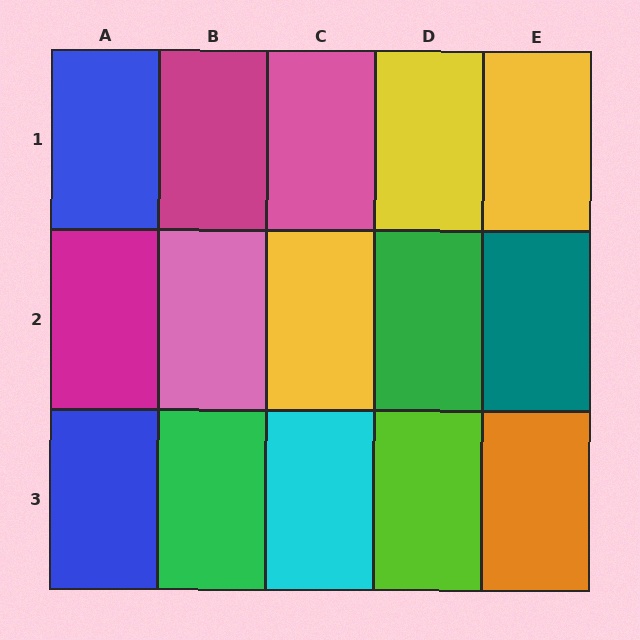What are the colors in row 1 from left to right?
Blue, magenta, pink, yellow, yellow.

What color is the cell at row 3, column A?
Blue.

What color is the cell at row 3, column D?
Lime.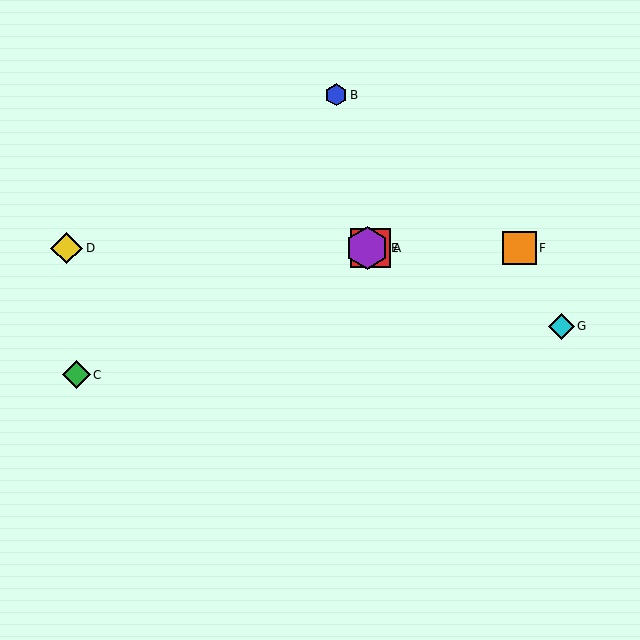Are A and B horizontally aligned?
No, A is at y≈248 and B is at y≈95.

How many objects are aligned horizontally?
4 objects (A, D, E, F) are aligned horizontally.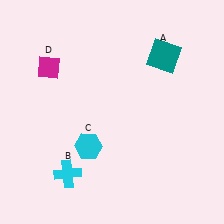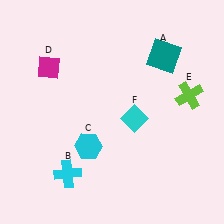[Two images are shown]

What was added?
A lime cross (E), a cyan diamond (F) were added in Image 2.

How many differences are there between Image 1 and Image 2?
There are 2 differences between the two images.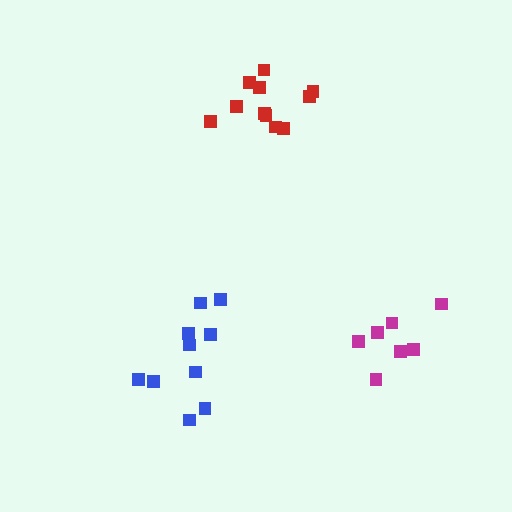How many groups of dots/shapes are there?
There are 3 groups.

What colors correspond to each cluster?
The clusters are colored: red, blue, magenta.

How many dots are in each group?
Group 1: 11 dots, Group 2: 10 dots, Group 3: 7 dots (28 total).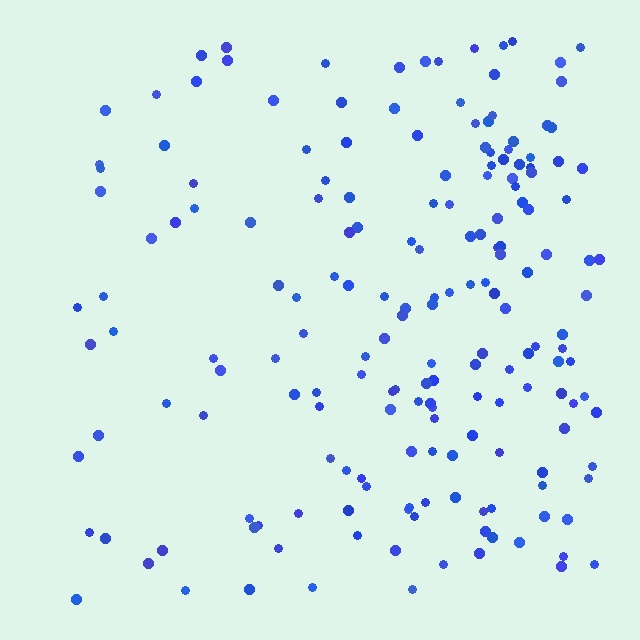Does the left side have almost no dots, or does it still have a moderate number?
Still a moderate number, just noticeably fewer than the right.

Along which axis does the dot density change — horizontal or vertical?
Horizontal.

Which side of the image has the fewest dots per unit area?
The left.